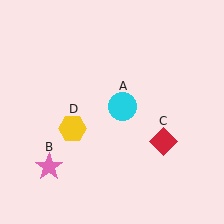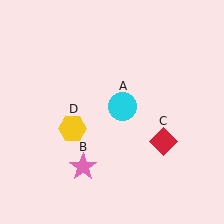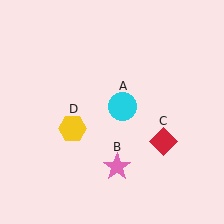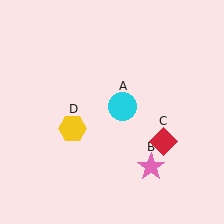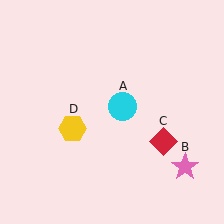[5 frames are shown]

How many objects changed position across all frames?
1 object changed position: pink star (object B).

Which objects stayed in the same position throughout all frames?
Cyan circle (object A) and red diamond (object C) and yellow hexagon (object D) remained stationary.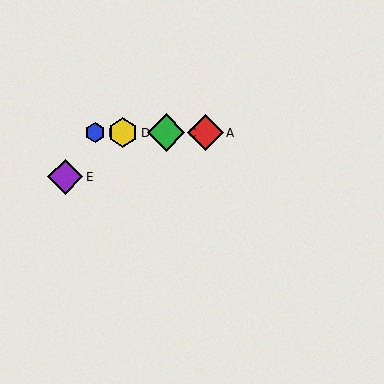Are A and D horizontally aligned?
Yes, both are at y≈133.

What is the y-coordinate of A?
Object A is at y≈133.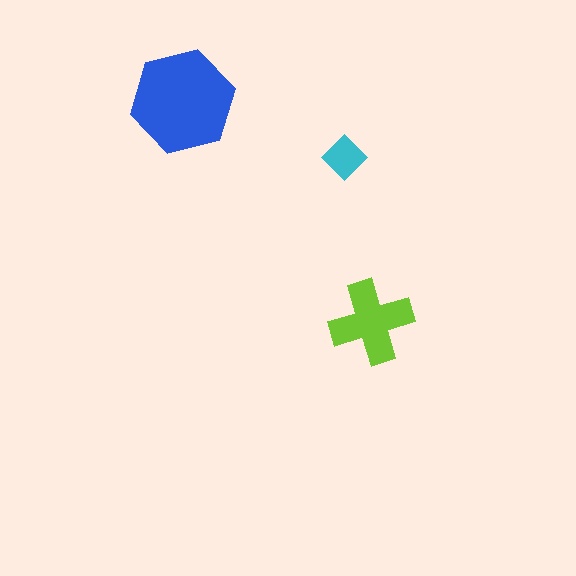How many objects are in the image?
There are 3 objects in the image.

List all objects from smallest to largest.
The cyan diamond, the lime cross, the blue hexagon.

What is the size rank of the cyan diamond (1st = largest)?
3rd.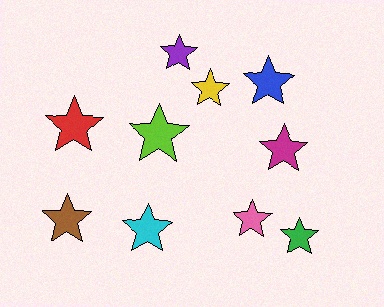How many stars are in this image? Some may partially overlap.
There are 10 stars.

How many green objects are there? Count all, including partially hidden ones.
There is 1 green object.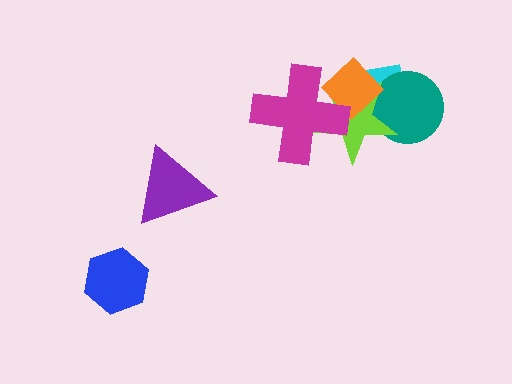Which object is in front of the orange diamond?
The magenta cross is in front of the orange diamond.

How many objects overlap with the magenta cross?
2 objects overlap with the magenta cross.